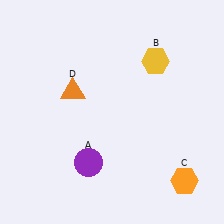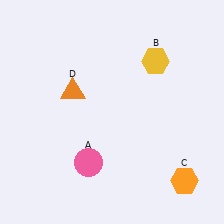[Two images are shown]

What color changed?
The circle (A) changed from purple in Image 1 to pink in Image 2.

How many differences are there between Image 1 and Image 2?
There is 1 difference between the two images.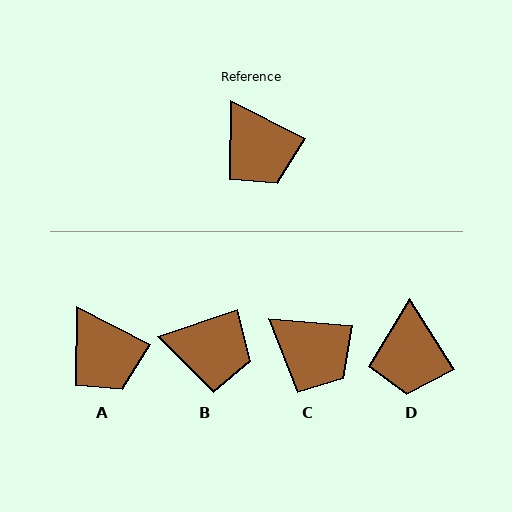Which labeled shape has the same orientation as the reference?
A.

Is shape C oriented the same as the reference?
No, it is off by about 22 degrees.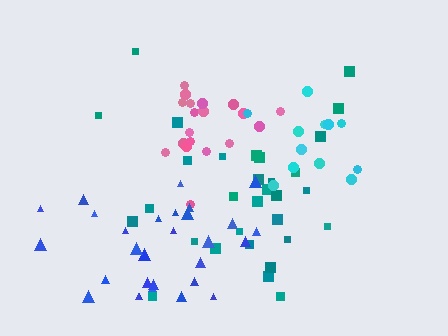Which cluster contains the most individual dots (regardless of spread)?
Teal (31).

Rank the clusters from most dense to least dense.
pink, cyan, teal, blue.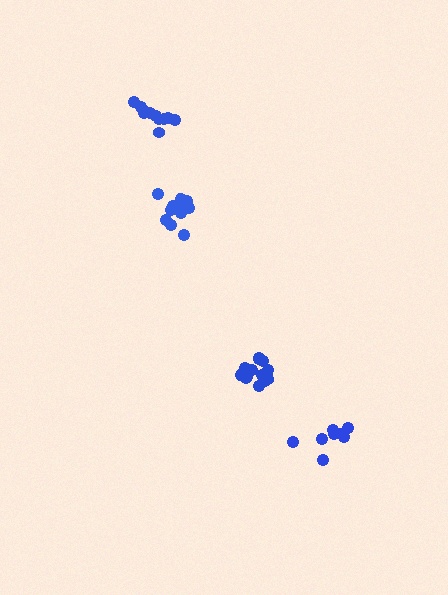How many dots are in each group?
Group 1: 11 dots, Group 2: 13 dots, Group 3: 15 dots, Group 4: 9 dots (48 total).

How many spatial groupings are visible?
There are 4 spatial groupings.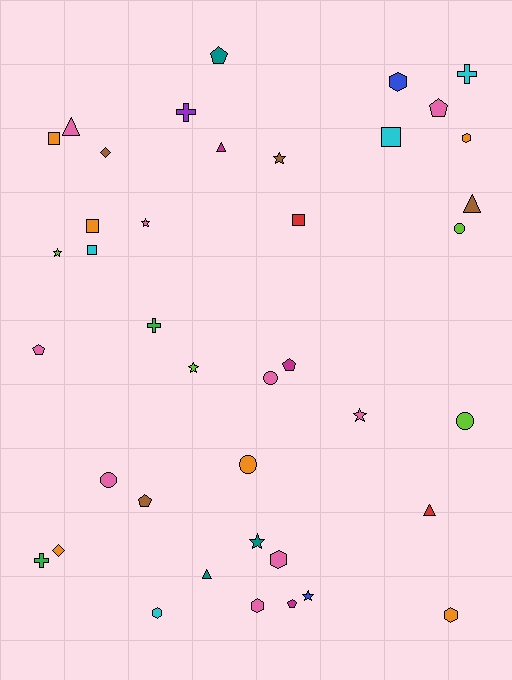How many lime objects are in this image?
There are 4 lime objects.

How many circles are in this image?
There are 5 circles.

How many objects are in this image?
There are 40 objects.